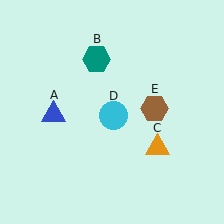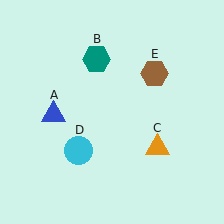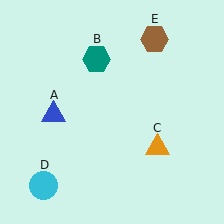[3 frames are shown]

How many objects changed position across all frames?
2 objects changed position: cyan circle (object D), brown hexagon (object E).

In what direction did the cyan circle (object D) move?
The cyan circle (object D) moved down and to the left.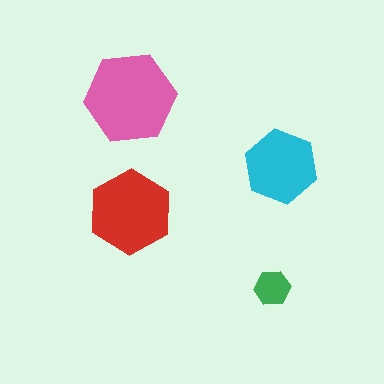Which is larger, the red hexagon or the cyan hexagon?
The red one.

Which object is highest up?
The pink hexagon is topmost.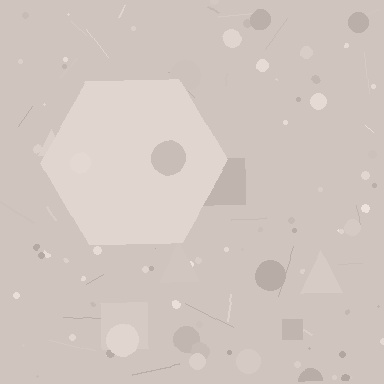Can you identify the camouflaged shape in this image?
The camouflaged shape is a hexagon.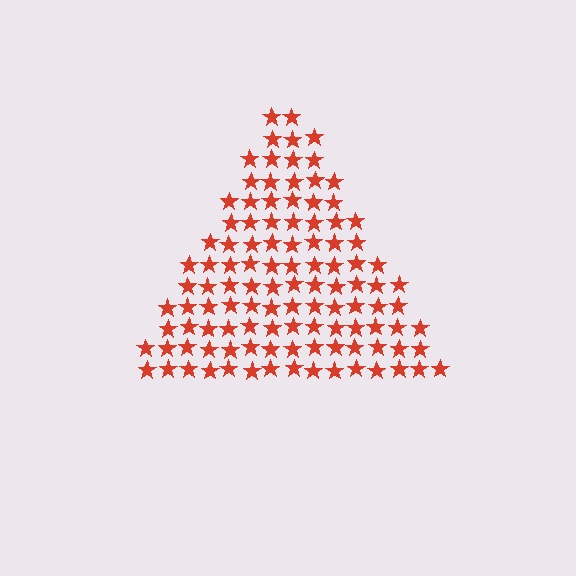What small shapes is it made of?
It is made of small stars.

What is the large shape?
The large shape is a triangle.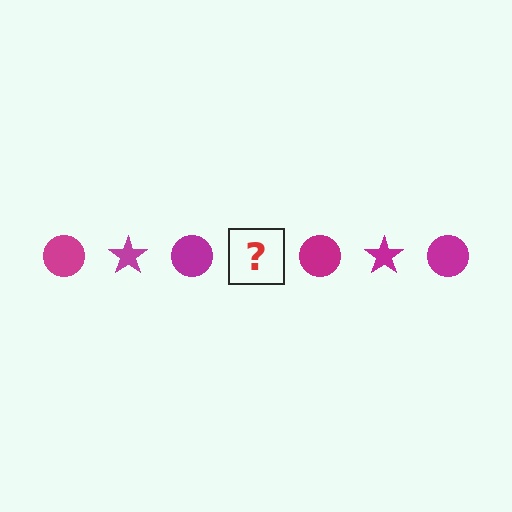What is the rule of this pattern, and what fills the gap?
The rule is that the pattern cycles through circle, star shapes in magenta. The gap should be filled with a magenta star.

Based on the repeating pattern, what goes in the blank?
The blank should be a magenta star.